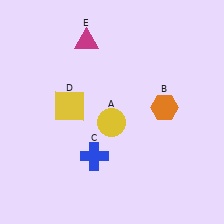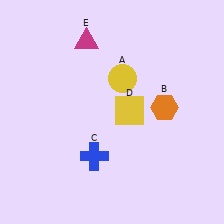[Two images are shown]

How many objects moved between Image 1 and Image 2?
2 objects moved between the two images.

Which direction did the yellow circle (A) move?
The yellow circle (A) moved up.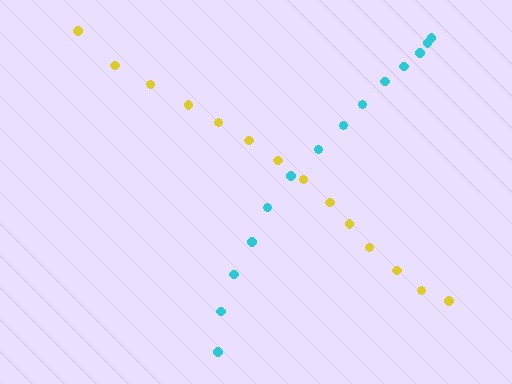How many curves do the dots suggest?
There are 2 distinct paths.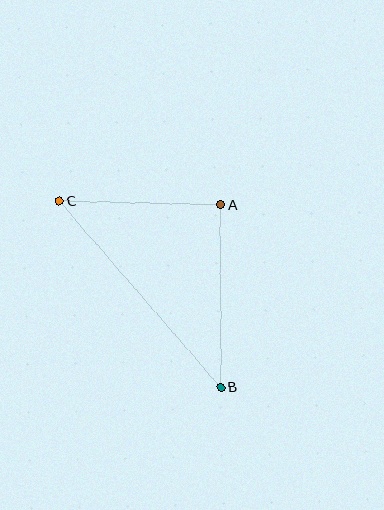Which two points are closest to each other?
Points A and C are closest to each other.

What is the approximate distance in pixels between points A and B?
The distance between A and B is approximately 182 pixels.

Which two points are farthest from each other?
Points B and C are farthest from each other.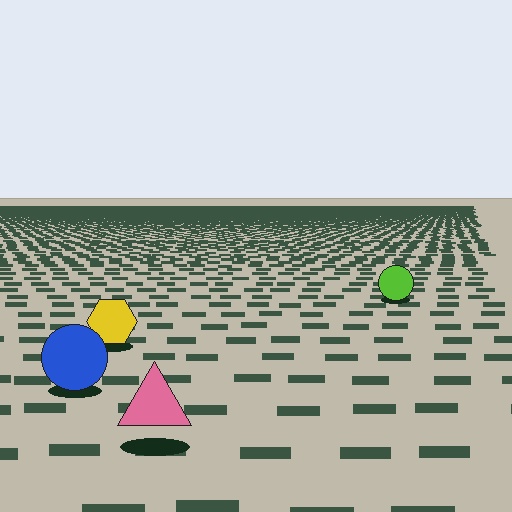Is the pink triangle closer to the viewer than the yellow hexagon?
Yes. The pink triangle is closer — you can tell from the texture gradient: the ground texture is coarser near it.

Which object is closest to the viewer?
The pink triangle is closest. The texture marks near it are larger and more spread out.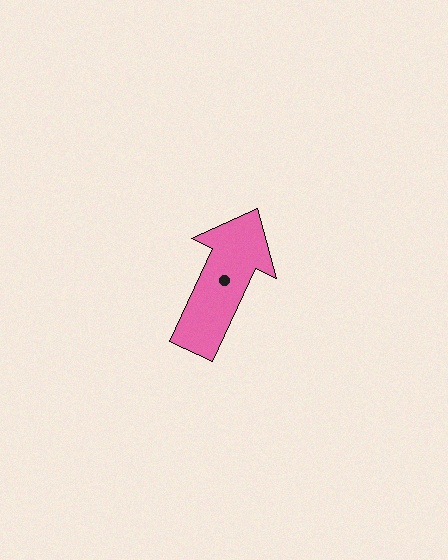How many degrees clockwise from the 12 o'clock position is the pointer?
Approximately 25 degrees.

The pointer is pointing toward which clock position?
Roughly 1 o'clock.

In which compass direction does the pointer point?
Northeast.